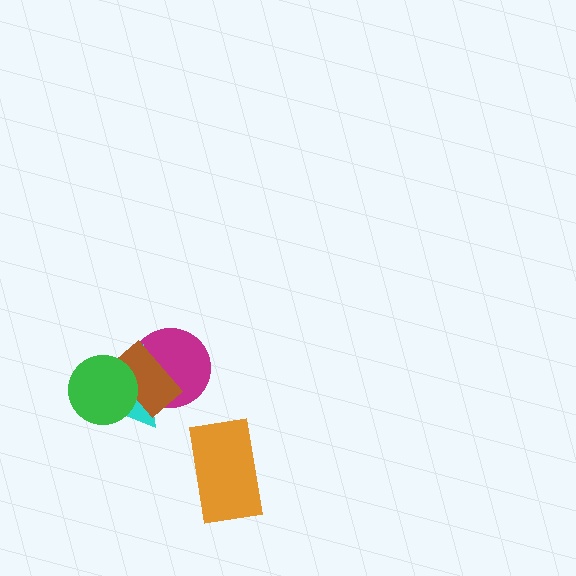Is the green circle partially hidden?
No, no other shape covers it.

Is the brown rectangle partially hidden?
Yes, it is partially covered by another shape.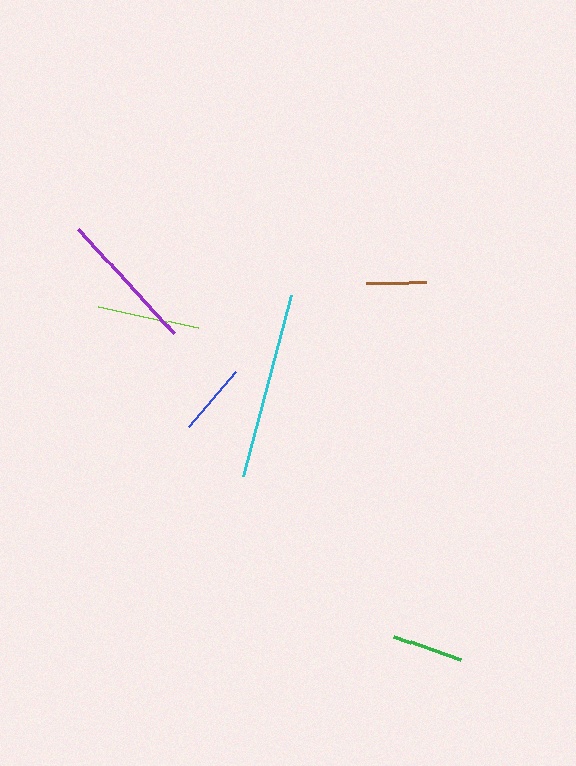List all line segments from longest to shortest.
From longest to shortest: cyan, purple, lime, blue, green, brown.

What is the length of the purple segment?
The purple segment is approximately 141 pixels long.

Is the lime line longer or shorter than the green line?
The lime line is longer than the green line.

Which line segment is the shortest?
The brown line is the shortest at approximately 61 pixels.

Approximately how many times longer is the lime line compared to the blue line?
The lime line is approximately 1.4 times the length of the blue line.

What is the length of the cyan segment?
The cyan segment is approximately 188 pixels long.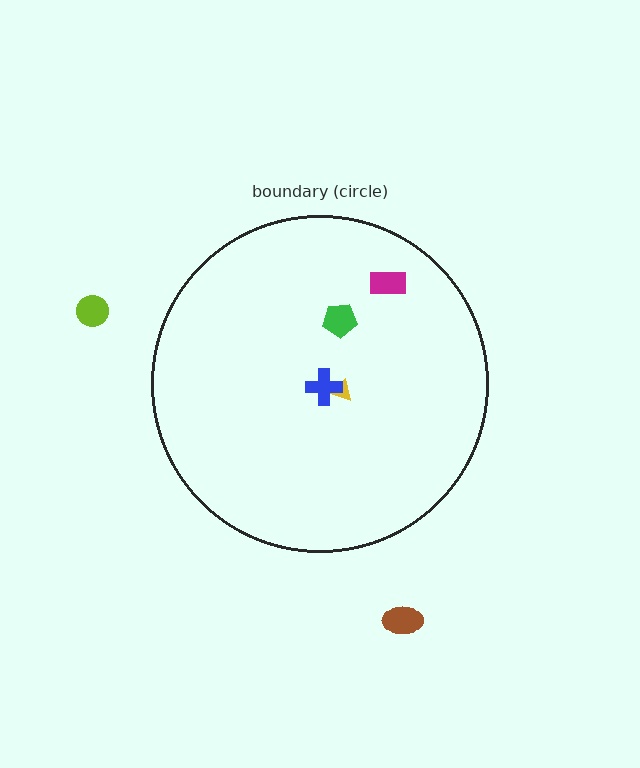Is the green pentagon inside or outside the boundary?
Inside.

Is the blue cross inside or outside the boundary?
Inside.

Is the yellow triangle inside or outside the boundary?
Inside.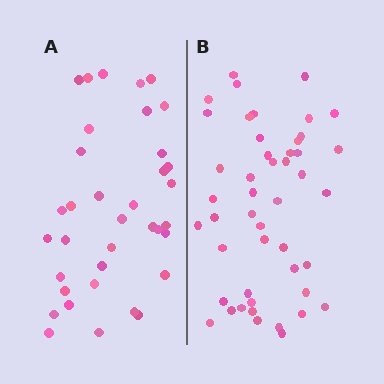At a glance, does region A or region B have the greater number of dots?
Region B (the right region) has more dots.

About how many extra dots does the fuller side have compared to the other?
Region B has roughly 12 or so more dots than region A.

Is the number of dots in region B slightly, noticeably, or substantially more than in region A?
Region B has noticeably more, but not dramatically so. The ratio is roughly 1.3 to 1.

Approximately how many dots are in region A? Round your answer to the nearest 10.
About 40 dots. (The exact count is 36, which rounds to 40.)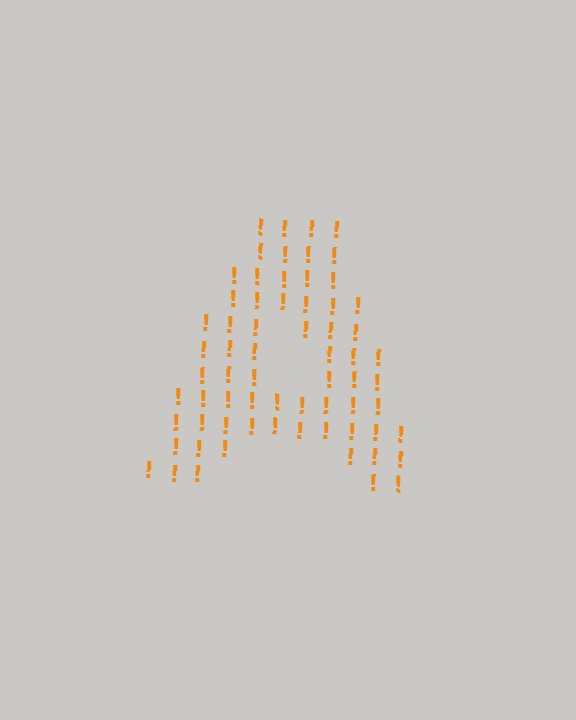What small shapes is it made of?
It is made of small exclamation marks.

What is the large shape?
The large shape is the letter A.